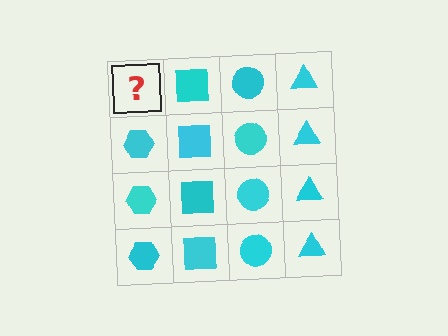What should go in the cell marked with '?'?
The missing cell should contain a cyan hexagon.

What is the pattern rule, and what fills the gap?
The rule is that each column has a consistent shape. The gap should be filled with a cyan hexagon.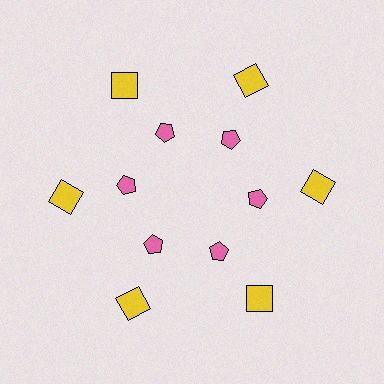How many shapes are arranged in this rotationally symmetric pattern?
There are 12 shapes, arranged in 6 groups of 2.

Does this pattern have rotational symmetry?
Yes, this pattern has 6-fold rotational symmetry. It looks the same after rotating 60 degrees around the center.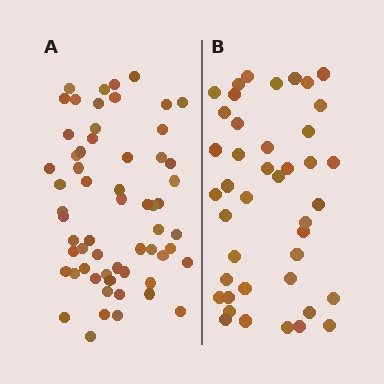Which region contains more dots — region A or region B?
Region A (the left region) has more dots.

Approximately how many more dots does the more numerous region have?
Region A has approximately 20 more dots than region B.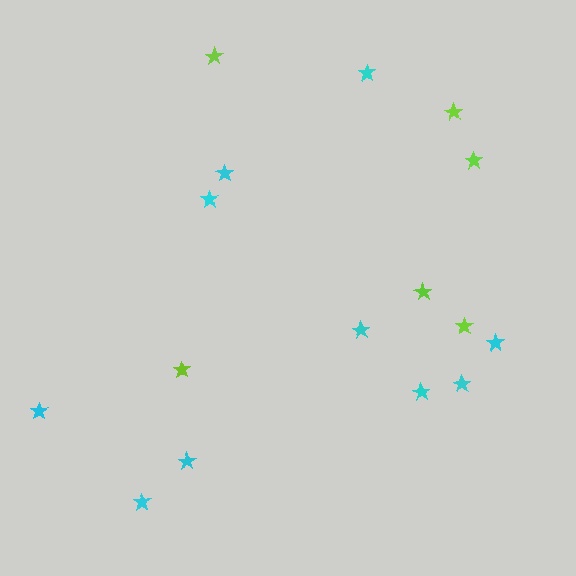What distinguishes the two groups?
There are 2 groups: one group of cyan stars (10) and one group of lime stars (6).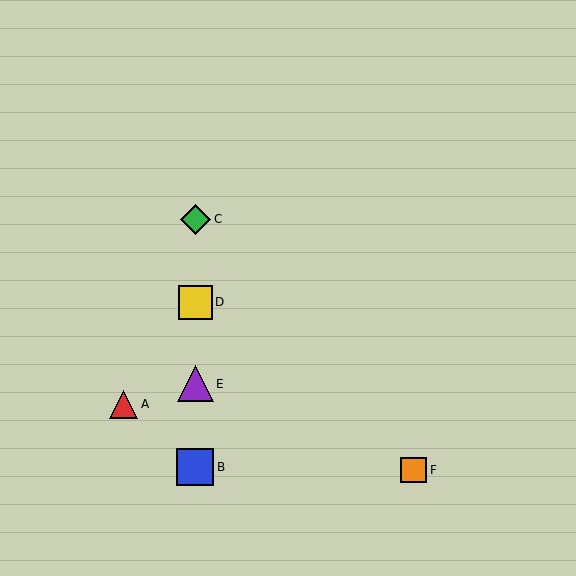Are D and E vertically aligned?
Yes, both are at x≈195.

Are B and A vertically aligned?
No, B is at x≈195 and A is at x≈124.